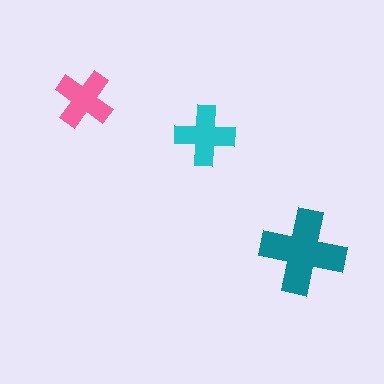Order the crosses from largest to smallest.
the teal one, the cyan one, the pink one.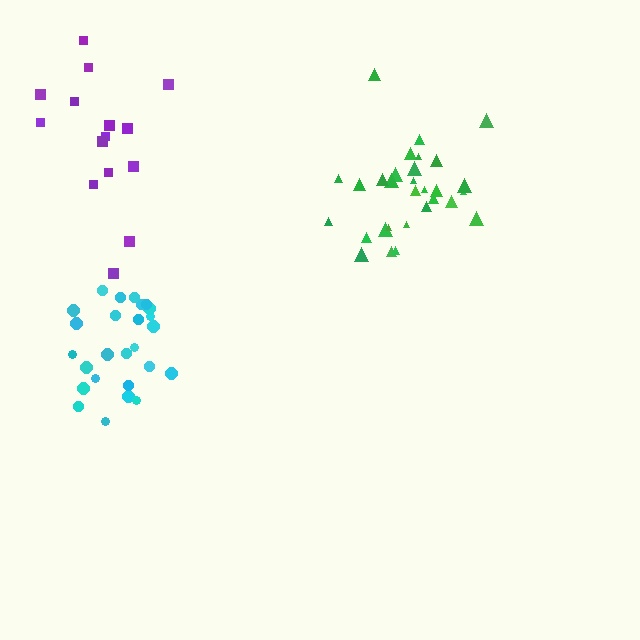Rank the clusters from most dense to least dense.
cyan, green, purple.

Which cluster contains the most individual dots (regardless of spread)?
Green (30).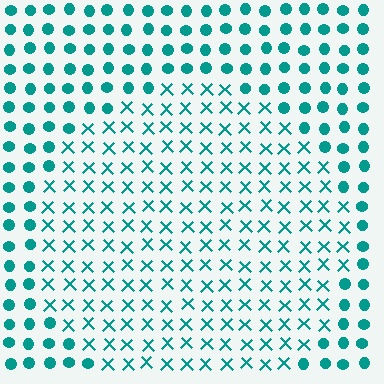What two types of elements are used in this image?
The image uses X marks inside the circle region and circles outside it.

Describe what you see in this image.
The image is filled with small teal elements arranged in a uniform grid. A circle-shaped region contains X marks, while the surrounding area contains circles. The boundary is defined purely by the change in element shape.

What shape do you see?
I see a circle.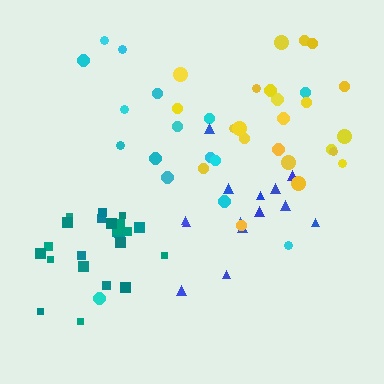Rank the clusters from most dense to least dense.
teal, blue, yellow, cyan.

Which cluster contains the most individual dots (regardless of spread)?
Teal (24).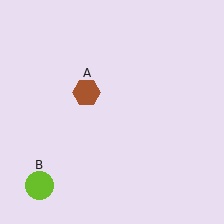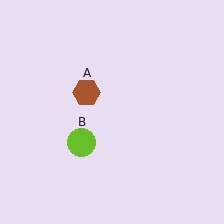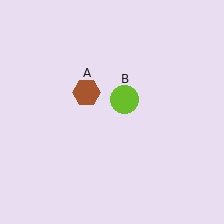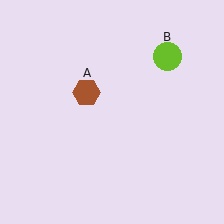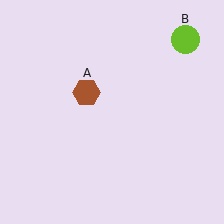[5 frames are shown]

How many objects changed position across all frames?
1 object changed position: lime circle (object B).